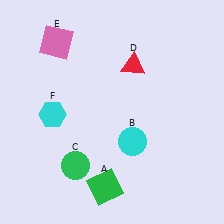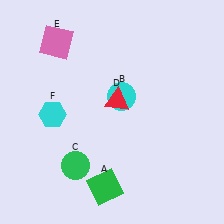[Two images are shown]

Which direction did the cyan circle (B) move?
The cyan circle (B) moved up.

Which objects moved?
The objects that moved are: the cyan circle (B), the red triangle (D).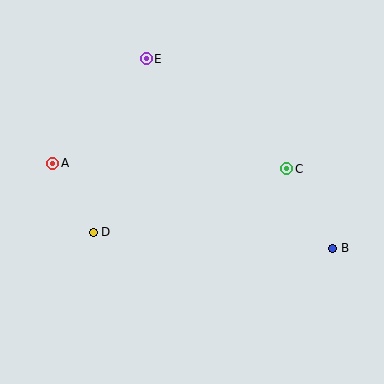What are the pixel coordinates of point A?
Point A is at (53, 163).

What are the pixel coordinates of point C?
Point C is at (287, 169).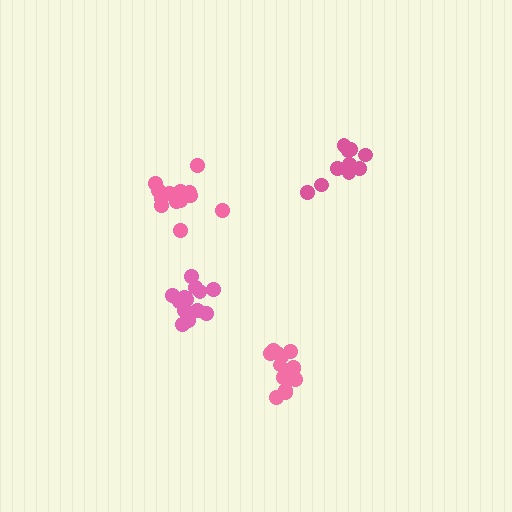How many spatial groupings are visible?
There are 4 spatial groupings.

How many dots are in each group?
Group 1: 10 dots, Group 2: 15 dots, Group 3: 14 dots, Group 4: 16 dots (55 total).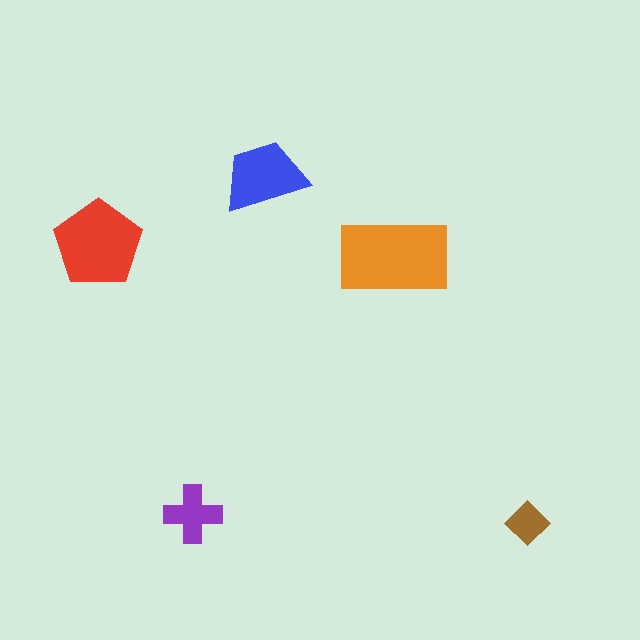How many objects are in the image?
There are 5 objects in the image.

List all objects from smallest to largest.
The brown diamond, the purple cross, the blue trapezoid, the red pentagon, the orange rectangle.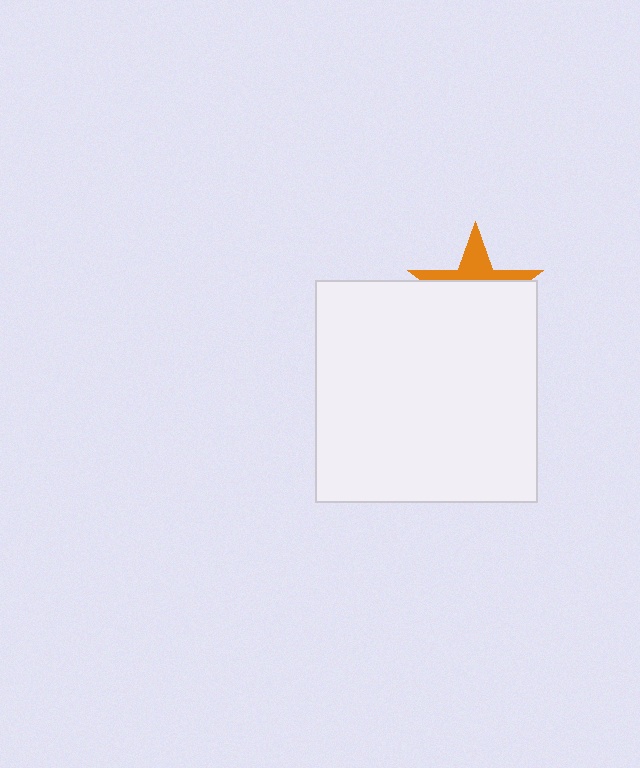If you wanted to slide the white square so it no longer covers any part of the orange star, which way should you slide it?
Slide it down — that is the most direct way to separate the two shapes.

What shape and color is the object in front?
The object in front is a white square.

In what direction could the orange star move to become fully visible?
The orange star could move up. That would shift it out from behind the white square entirely.